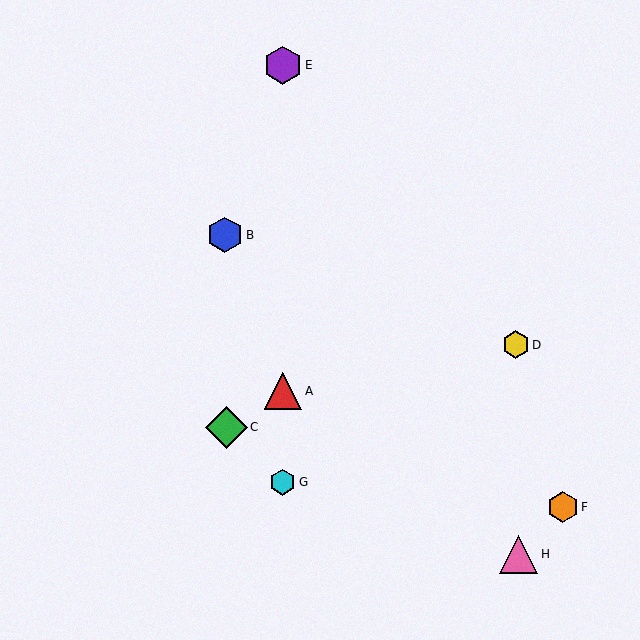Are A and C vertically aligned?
No, A is at x≈283 and C is at x≈226.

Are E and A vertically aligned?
Yes, both are at x≈283.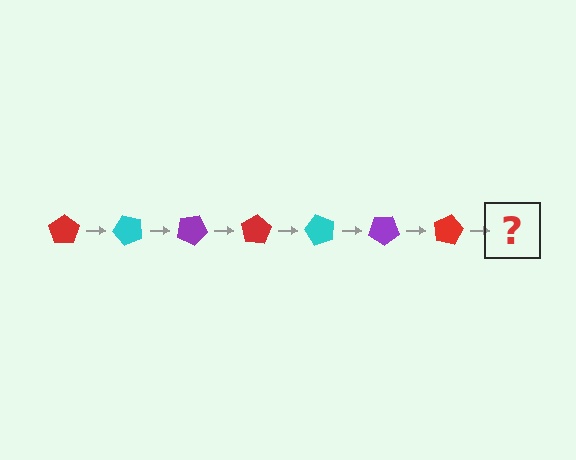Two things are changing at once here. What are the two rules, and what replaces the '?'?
The two rules are that it rotates 50 degrees each step and the color cycles through red, cyan, and purple. The '?' should be a cyan pentagon, rotated 350 degrees from the start.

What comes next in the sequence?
The next element should be a cyan pentagon, rotated 350 degrees from the start.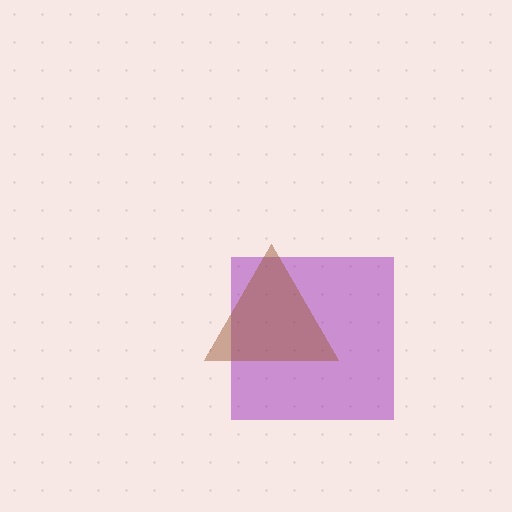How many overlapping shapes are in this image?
There are 2 overlapping shapes in the image.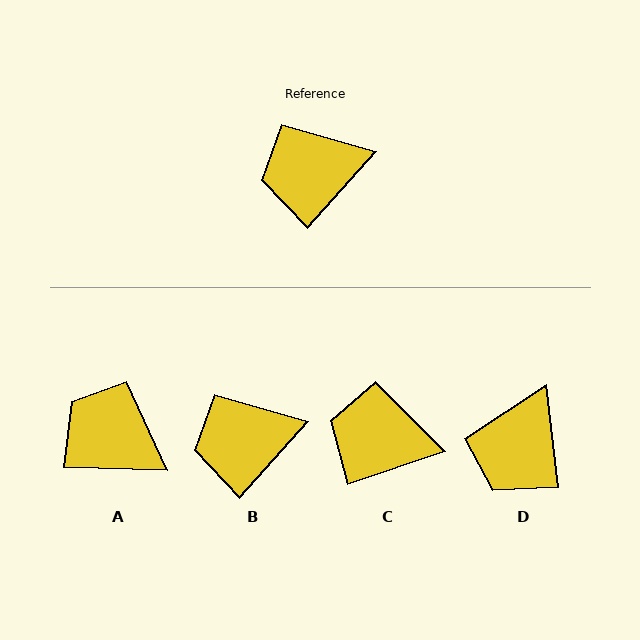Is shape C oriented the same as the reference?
No, it is off by about 29 degrees.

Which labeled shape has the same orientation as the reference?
B.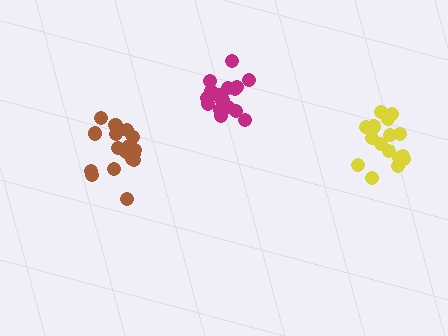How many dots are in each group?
Group 1: 16 dots, Group 2: 17 dots, Group 3: 18 dots (51 total).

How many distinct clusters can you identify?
There are 3 distinct clusters.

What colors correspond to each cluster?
The clusters are colored: yellow, brown, magenta.